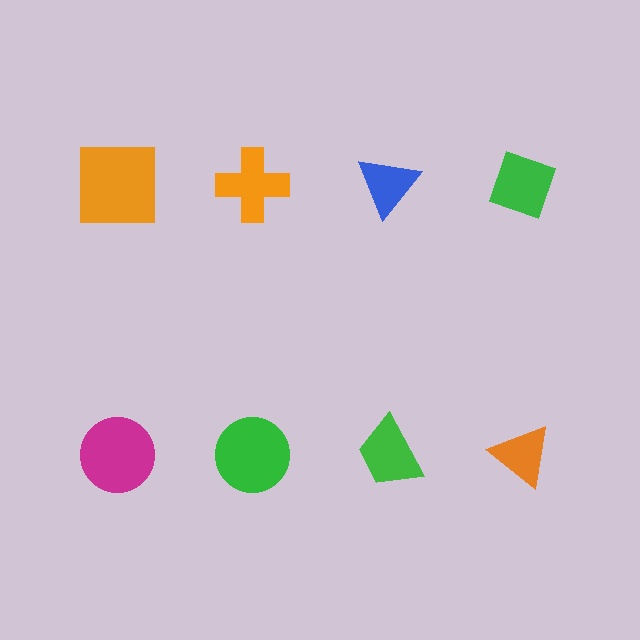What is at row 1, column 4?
A green diamond.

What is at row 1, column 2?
An orange cross.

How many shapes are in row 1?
4 shapes.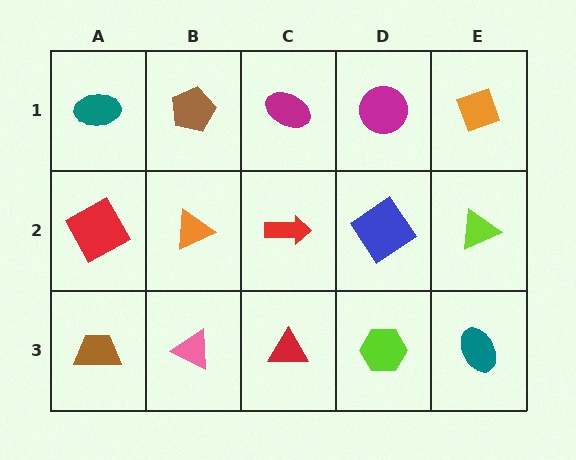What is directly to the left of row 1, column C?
A brown pentagon.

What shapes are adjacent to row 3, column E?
A lime triangle (row 2, column E), a lime hexagon (row 3, column D).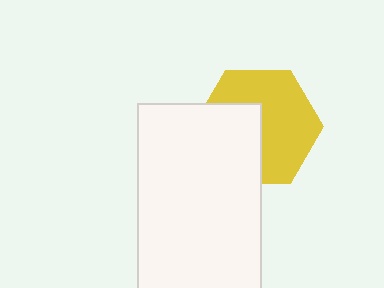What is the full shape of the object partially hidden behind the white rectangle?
The partially hidden object is a yellow hexagon.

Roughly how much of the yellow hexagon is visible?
About half of it is visible (roughly 60%).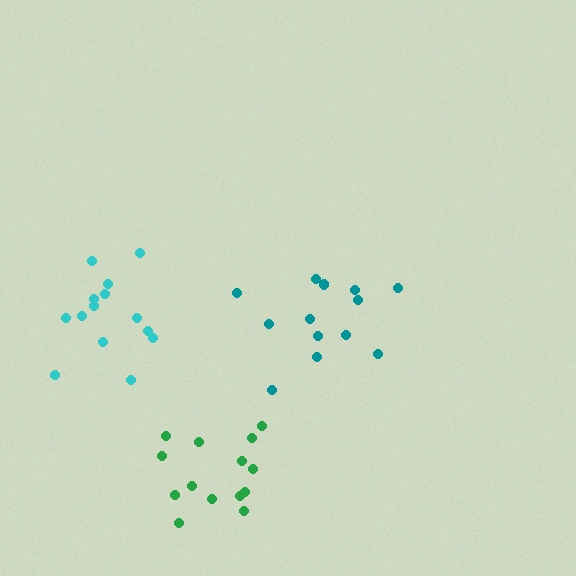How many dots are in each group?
Group 1: 14 dots, Group 2: 14 dots, Group 3: 13 dots (41 total).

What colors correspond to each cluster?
The clusters are colored: cyan, green, teal.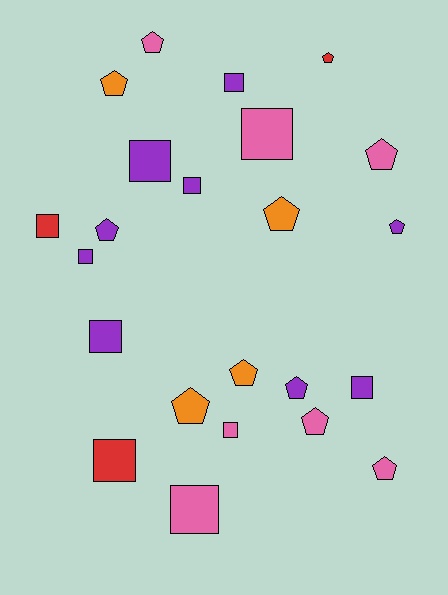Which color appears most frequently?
Purple, with 9 objects.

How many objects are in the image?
There are 23 objects.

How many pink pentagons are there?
There are 4 pink pentagons.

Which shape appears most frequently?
Pentagon, with 12 objects.